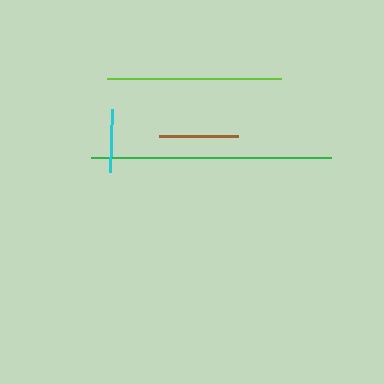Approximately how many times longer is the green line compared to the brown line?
The green line is approximately 3.0 times the length of the brown line.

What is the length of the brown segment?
The brown segment is approximately 79 pixels long.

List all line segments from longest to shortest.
From longest to shortest: green, lime, brown, cyan.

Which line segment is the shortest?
The cyan line is the shortest at approximately 63 pixels.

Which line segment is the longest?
The green line is the longest at approximately 239 pixels.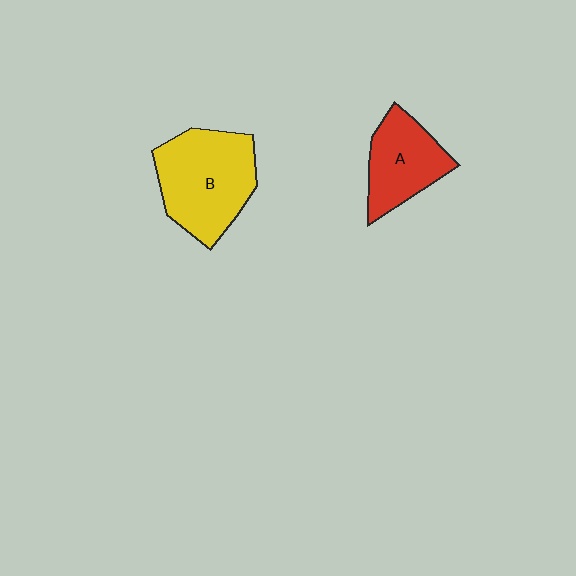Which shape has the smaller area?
Shape A (red).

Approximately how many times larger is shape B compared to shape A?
Approximately 1.5 times.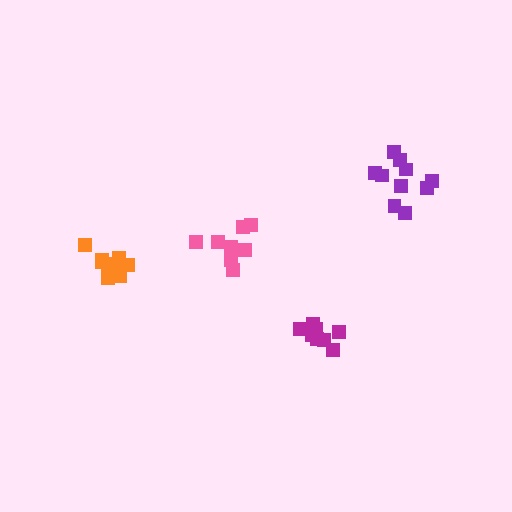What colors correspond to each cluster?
The clusters are colored: magenta, purple, orange, pink.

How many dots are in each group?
Group 1: 8 dots, Group 2: 10 dots, Group 3: 10 dots, Group 4: 8 dots (36 total).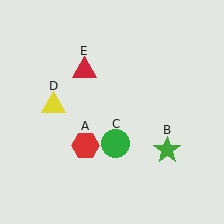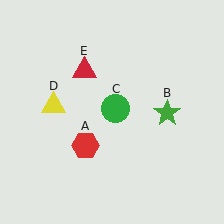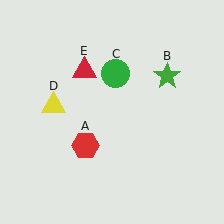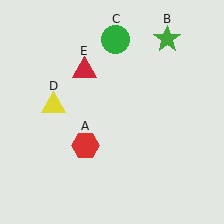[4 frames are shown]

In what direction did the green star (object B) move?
The green star (object B) moved up.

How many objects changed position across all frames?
2 objects changed position: green star (object B), green circle (object C).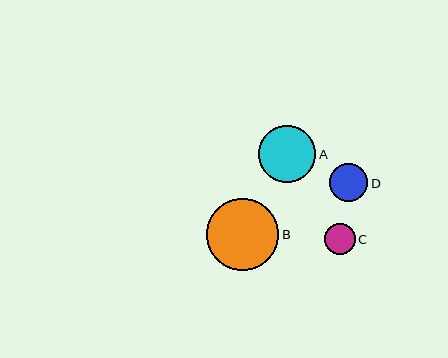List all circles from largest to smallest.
From largest to smallest: B, A, D, C.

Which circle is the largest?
Circle B is the largest with a size of approximately 72 pixels.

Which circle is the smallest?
Circle C is the smallest with a size of approximately 31 pixels.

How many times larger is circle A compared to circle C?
Circle A is approximately 1.8 times the size of circle C.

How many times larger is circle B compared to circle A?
Circle B is approximately 1.3 times the size of circle A.